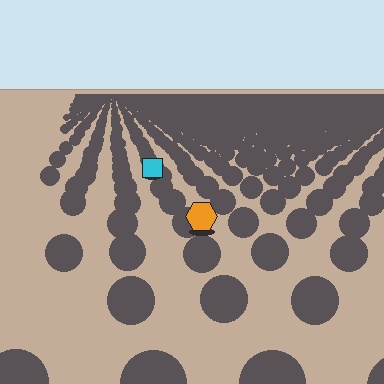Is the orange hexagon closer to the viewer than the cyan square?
Yes. The orange hexagon is closer — you can tell from the texture gradient: the ground texture is coarser near it.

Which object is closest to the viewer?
The orange hexagon is closest. The texture marks near it are larger and more spread out.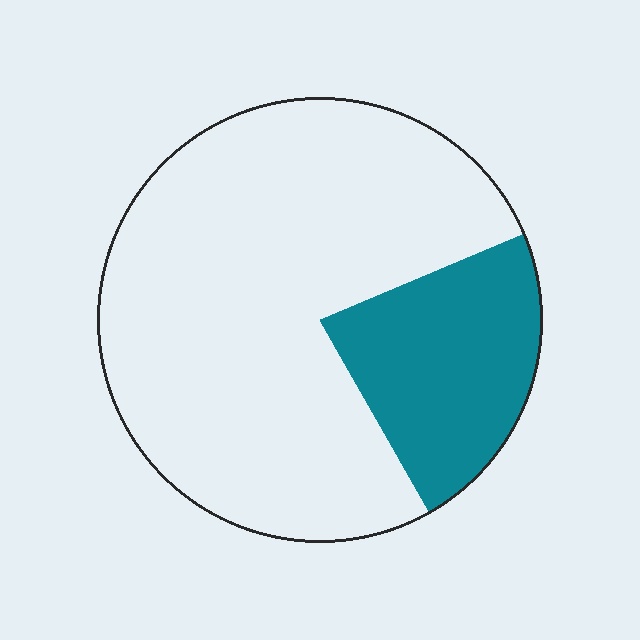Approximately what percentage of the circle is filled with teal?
Approximately 25%.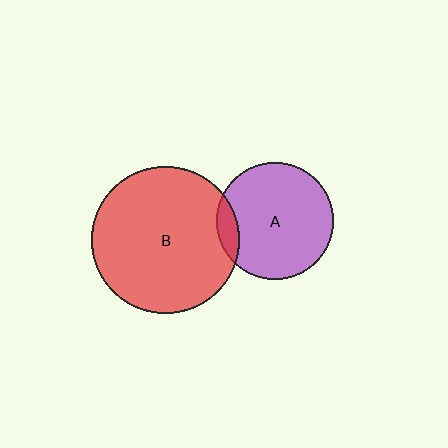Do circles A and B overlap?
Yes.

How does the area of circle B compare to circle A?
Approximately 1.6 times.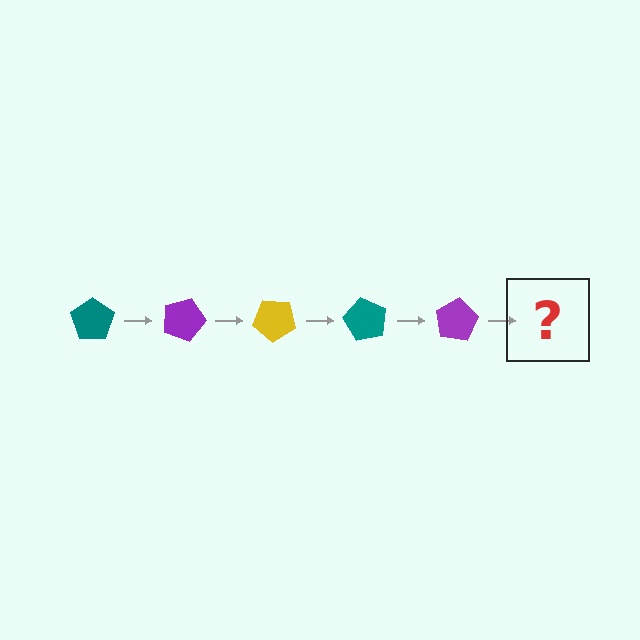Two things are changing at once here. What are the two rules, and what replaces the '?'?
The two rules are that it rotates 20 degrees each step and the color cycles through teal, purple, and yellow. The '?' should be a yellow pentagon, rotated 100 degrees from the start.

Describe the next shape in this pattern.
It should be a yellow pentagon, rotated 100 degrees from the start.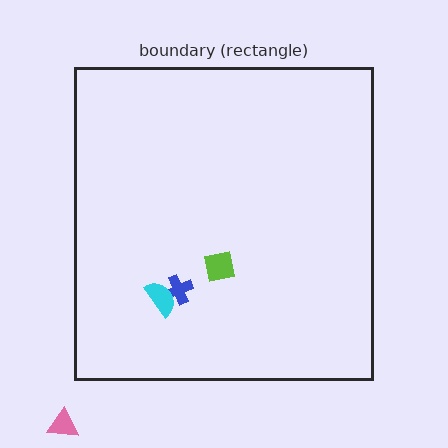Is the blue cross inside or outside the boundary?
Inside.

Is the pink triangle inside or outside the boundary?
Outside.